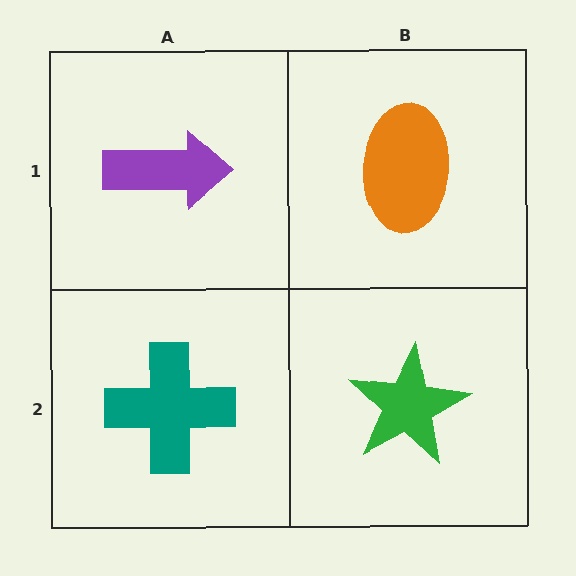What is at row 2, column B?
A green star.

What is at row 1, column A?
A purple arrow.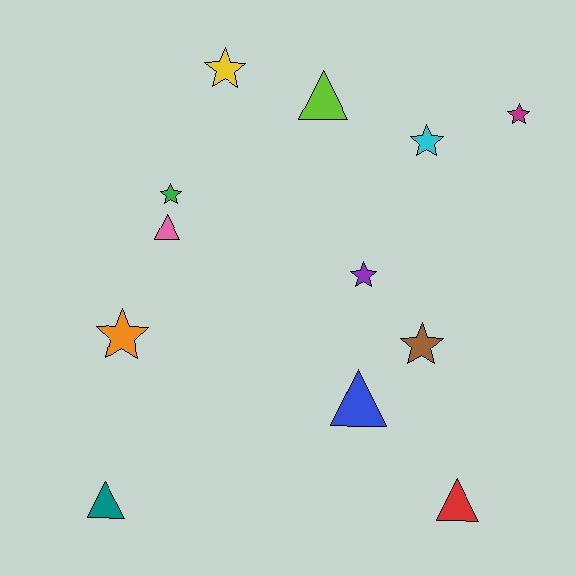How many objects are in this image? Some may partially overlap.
There are 12 objects.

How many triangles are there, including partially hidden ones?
There are 5 triangles.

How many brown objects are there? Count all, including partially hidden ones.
There is 1 brown object.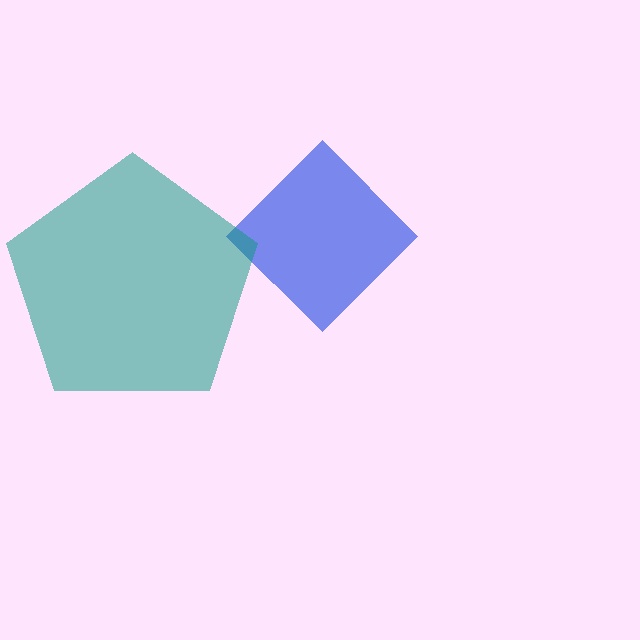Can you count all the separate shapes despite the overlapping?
Yes, there are 2 separate shapes.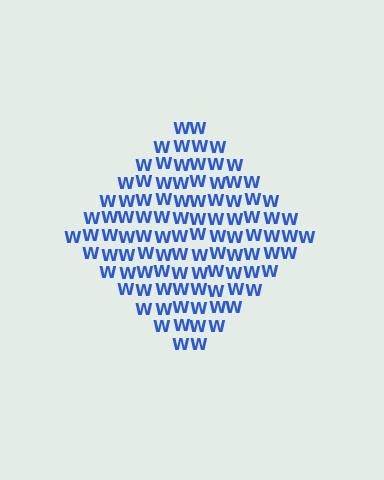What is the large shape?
The large shape is a diamond.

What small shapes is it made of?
It is made of small letter W's.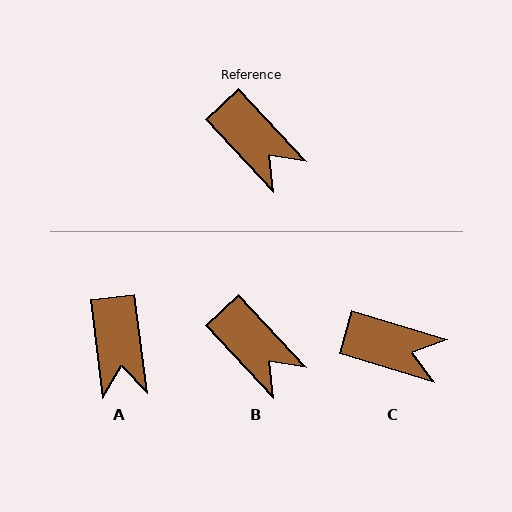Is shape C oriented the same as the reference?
No, it is off by about 30 degrees.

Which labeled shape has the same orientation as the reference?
B.